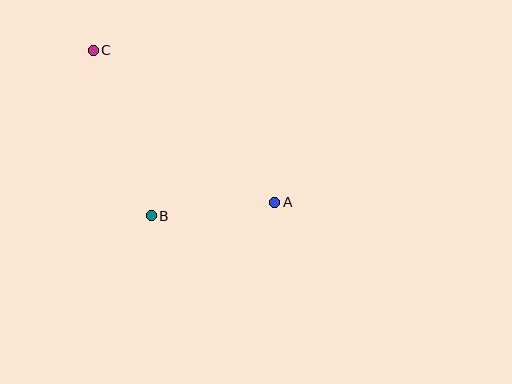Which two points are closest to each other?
Points A and B are closest to each other.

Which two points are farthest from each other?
Points A and C are farthest from each other.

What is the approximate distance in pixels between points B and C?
The distance between B and C is approximately 176 pixels.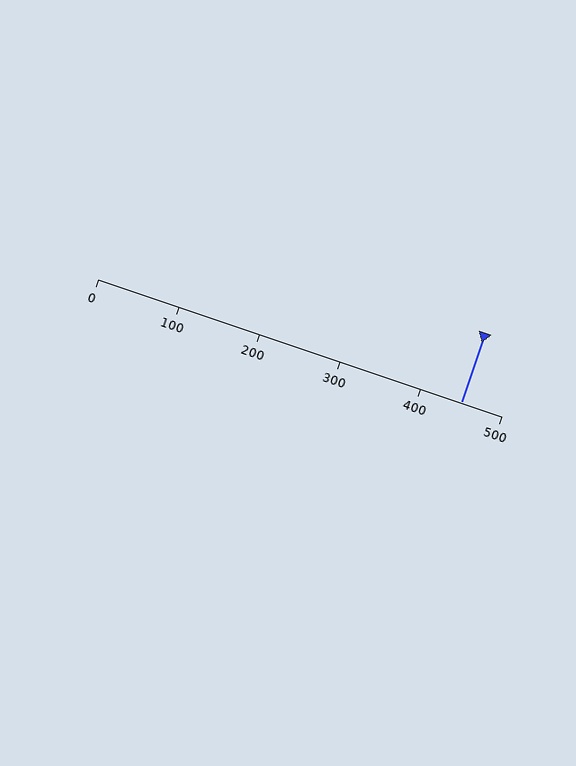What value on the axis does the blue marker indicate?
The marker indicates approximately 450.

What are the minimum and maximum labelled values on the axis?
The axis runs from 0 to 500.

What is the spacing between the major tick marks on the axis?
The major ticks are spaced 100 apart.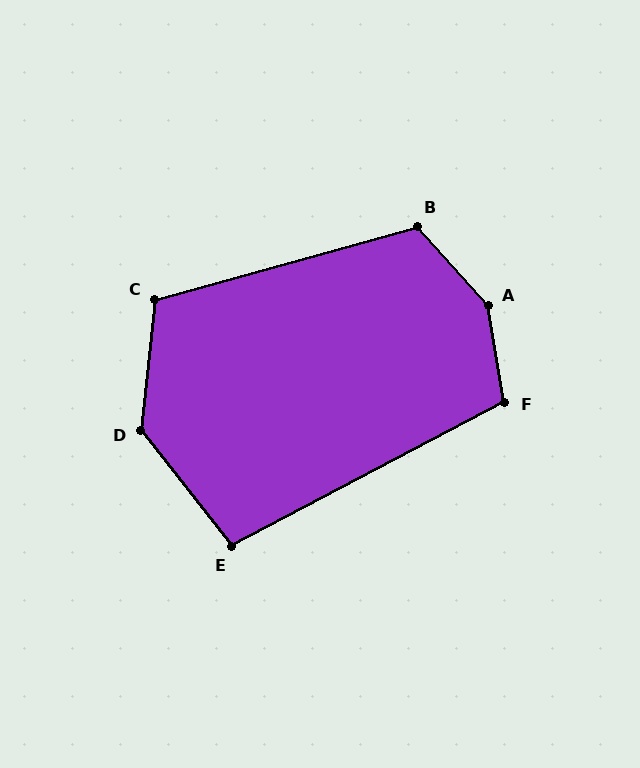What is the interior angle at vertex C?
Approximately 112 degrees (obtuse).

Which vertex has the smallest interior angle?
E, at approximately 100 degrees.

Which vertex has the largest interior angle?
A, at approximately 148 degrees.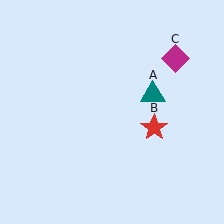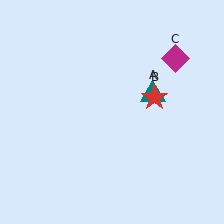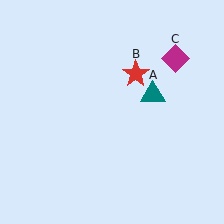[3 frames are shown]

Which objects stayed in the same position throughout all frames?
Teal triangle (object A) and magenta diamond (object C) remained stationary.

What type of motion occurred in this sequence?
The red star (object B) rotated counterclockwise around the center of the scene.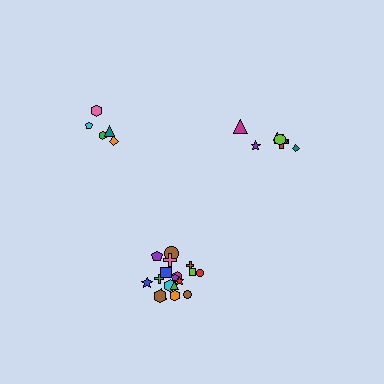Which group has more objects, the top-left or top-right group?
The top-right group.